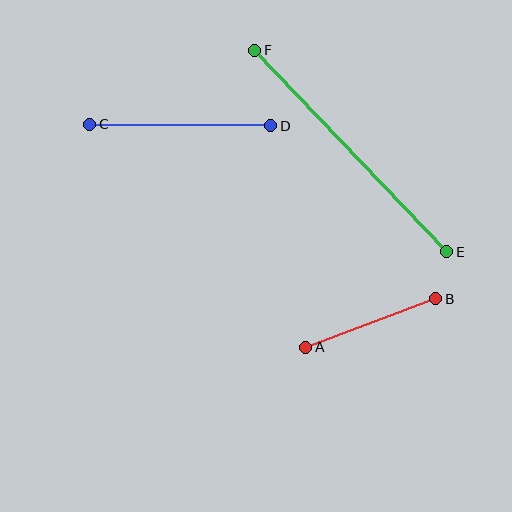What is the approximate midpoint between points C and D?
The midpoint is at approximately (180, 125) pixels.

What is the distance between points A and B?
The distance is approximately 139 pixels.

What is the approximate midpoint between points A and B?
The midpoint is at approximately (371, 323) pixels.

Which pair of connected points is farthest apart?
Points E and F are farthest apart.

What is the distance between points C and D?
The distance is approximately 181 pixels.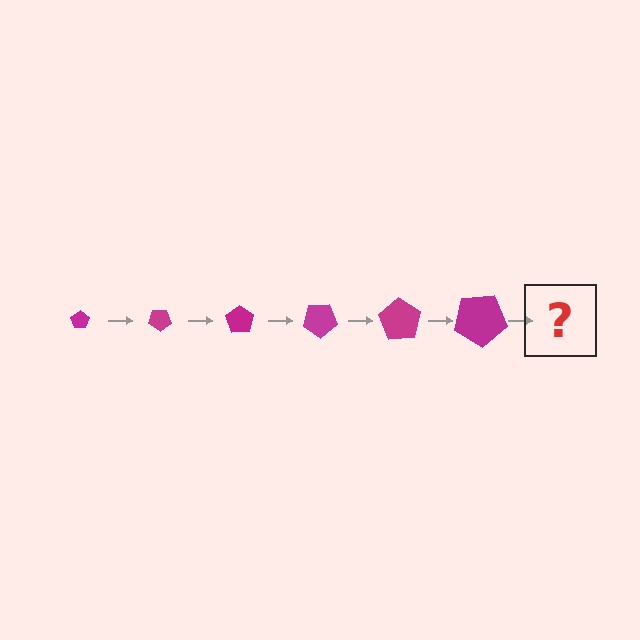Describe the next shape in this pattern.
It should be a pentagon, larger than the previous one and rotated 210 degrees from the start.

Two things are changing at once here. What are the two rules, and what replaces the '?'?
The two rules are that the pentagon grows larger each step and it rotates 35 degrees each step. The '?' should be a pentagon, larger than the previous one and rotated 210 degrees from the start.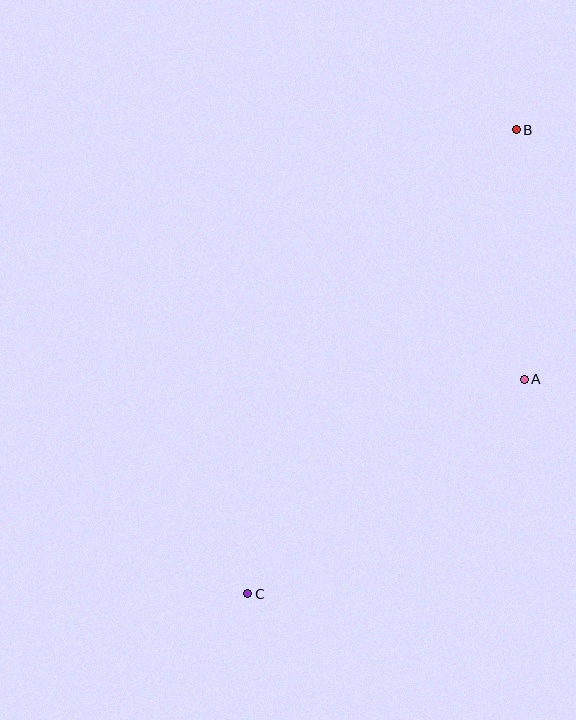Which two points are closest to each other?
Points A and B are closest to each other.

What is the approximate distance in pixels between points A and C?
The distance between A and C is approximately 350 pixels.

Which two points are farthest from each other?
Points B and C are farthest from each other.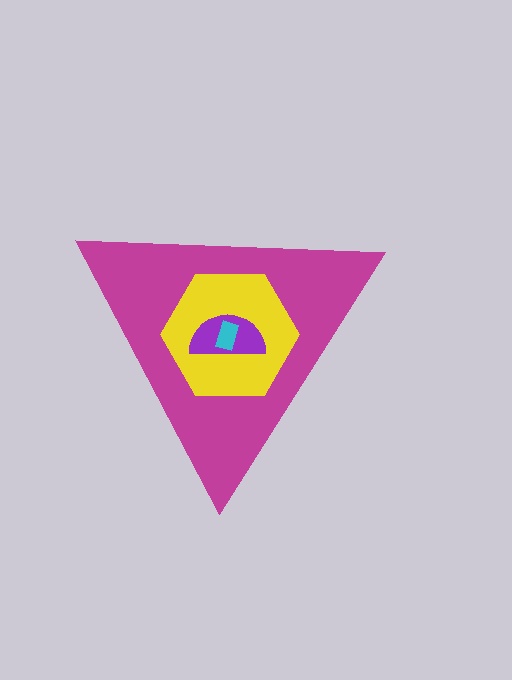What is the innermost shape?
The cyan rectangle.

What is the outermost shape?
The magenta triangle.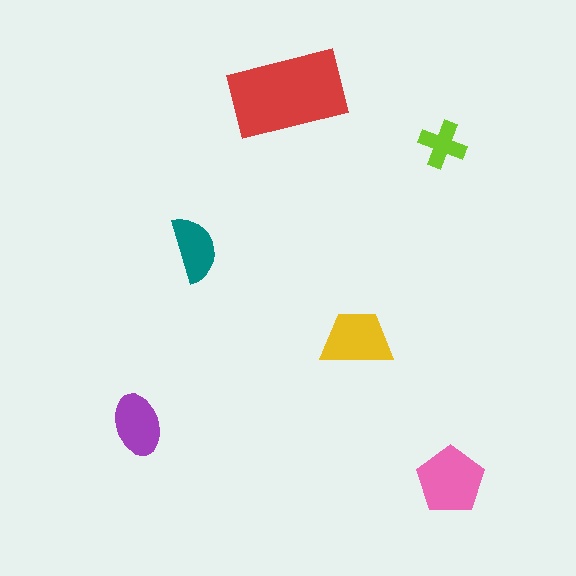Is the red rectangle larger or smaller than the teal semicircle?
Larger.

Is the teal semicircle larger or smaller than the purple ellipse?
Smaller.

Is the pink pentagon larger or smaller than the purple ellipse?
Larger.